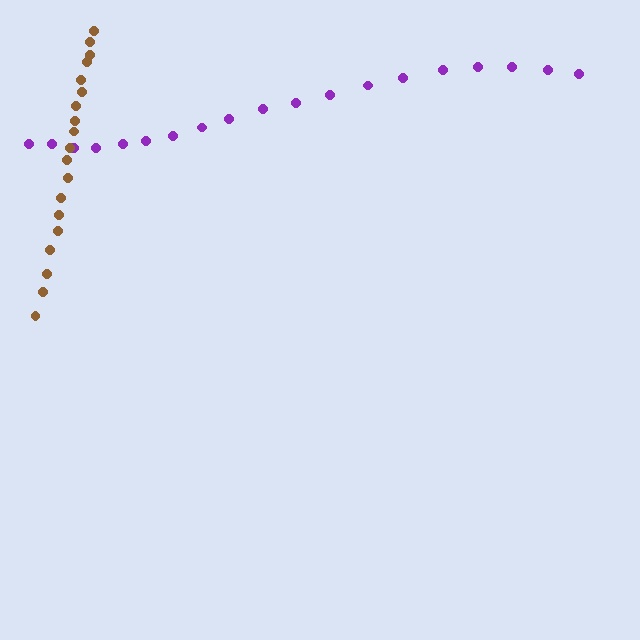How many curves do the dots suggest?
There are 2 distinct paths.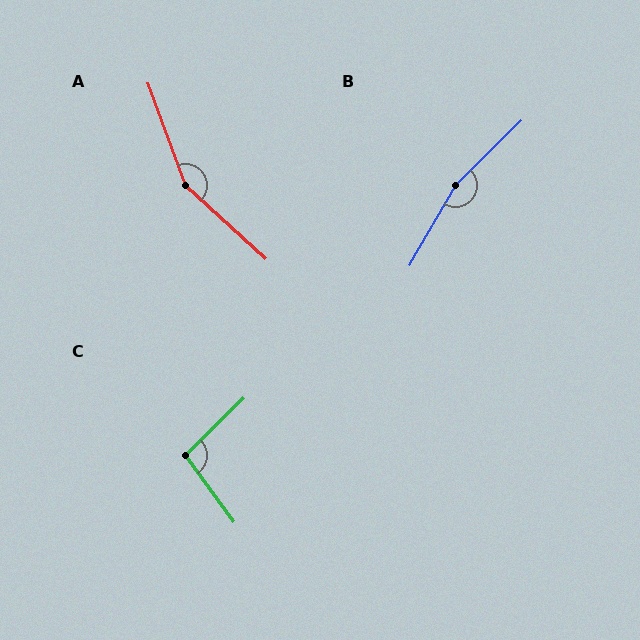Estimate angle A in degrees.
Approximately 152 degrees.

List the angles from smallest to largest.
C (99°), A (152°), B (164°).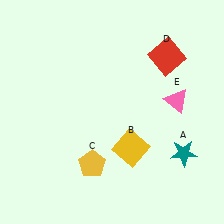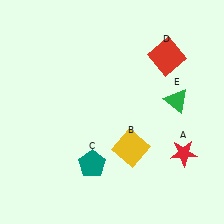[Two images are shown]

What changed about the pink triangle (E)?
In Image 1, E is pink. In Image 2, it changed to green.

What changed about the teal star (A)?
In Image 1, A is teal. In Image 2, it changed to red.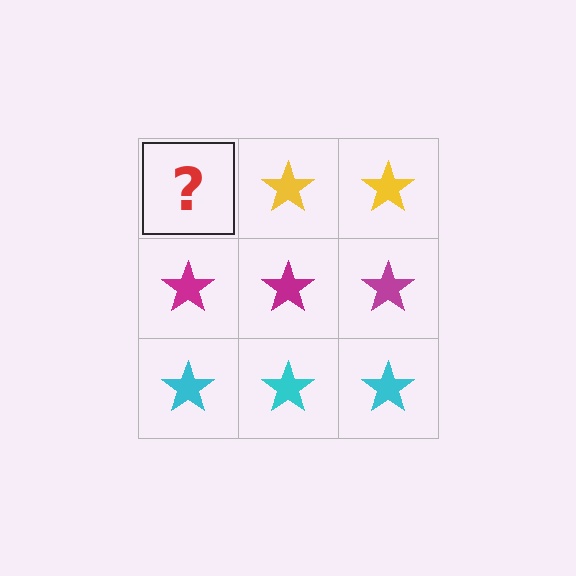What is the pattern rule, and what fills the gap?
The rule is that each row has a consistent color. The gap should be filled with a yellow star.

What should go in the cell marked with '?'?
The missing cell should contain a yellow star.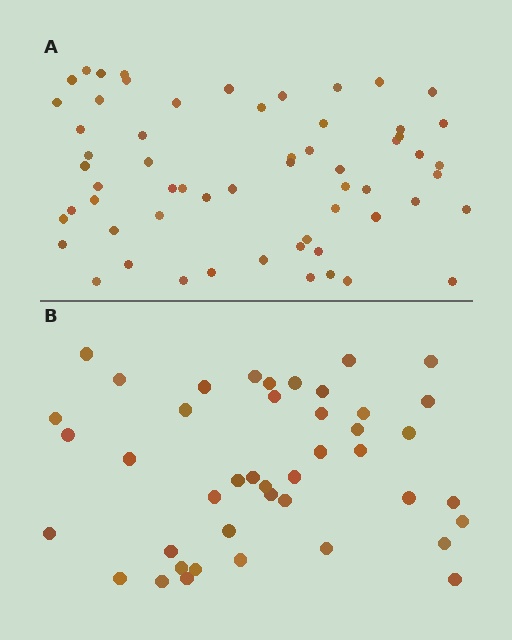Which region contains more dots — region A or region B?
Region A (the top region) has more dots.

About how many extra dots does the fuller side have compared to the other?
Region A has approximately 15 more dots than region B.